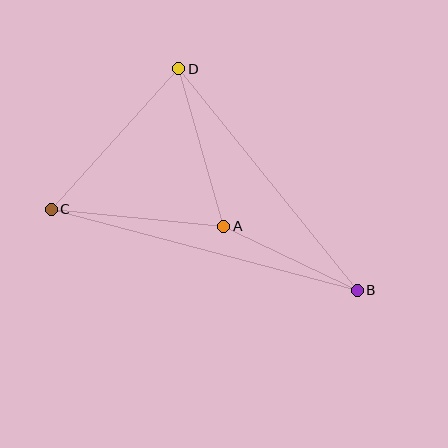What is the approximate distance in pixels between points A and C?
The distance between A and C is approximately 173 pixels.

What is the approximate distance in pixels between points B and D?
The distance between B and D is approximately 284 pixels.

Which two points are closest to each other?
Points A and B are closest to each other.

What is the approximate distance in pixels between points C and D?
The distance between C and D is approximately 190 pixels.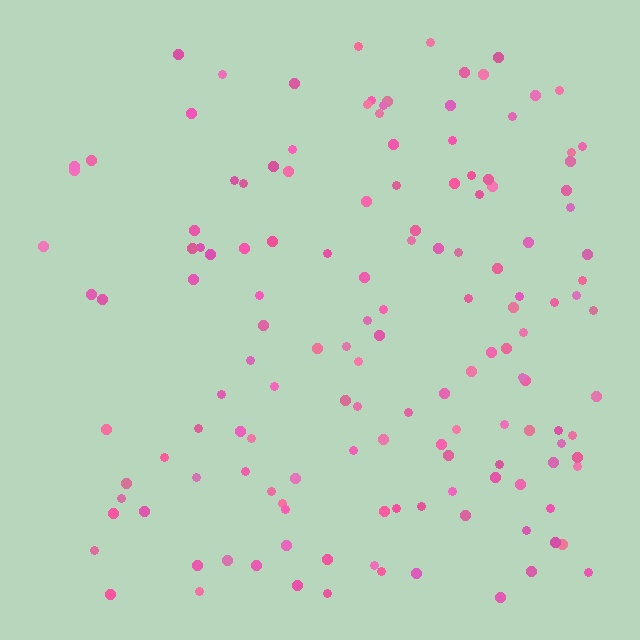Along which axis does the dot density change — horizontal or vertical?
Horizontal.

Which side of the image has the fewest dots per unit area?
The left.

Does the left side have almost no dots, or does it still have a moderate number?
Still a moderate number, just noticeably fewer than the right.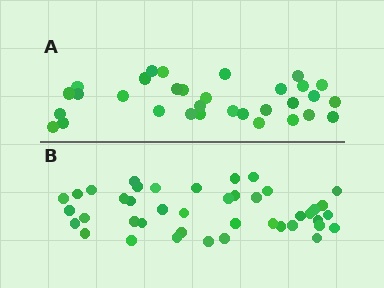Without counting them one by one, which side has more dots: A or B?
Region B (the bottom region) has more dots.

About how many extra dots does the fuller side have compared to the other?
Region B has roughly 10 or so more dots than region A.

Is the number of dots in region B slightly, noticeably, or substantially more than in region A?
Region B has noticeably more, but not dramatically so. The ratio is roughly 1.3 to 1.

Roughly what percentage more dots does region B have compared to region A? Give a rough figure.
About 30% more.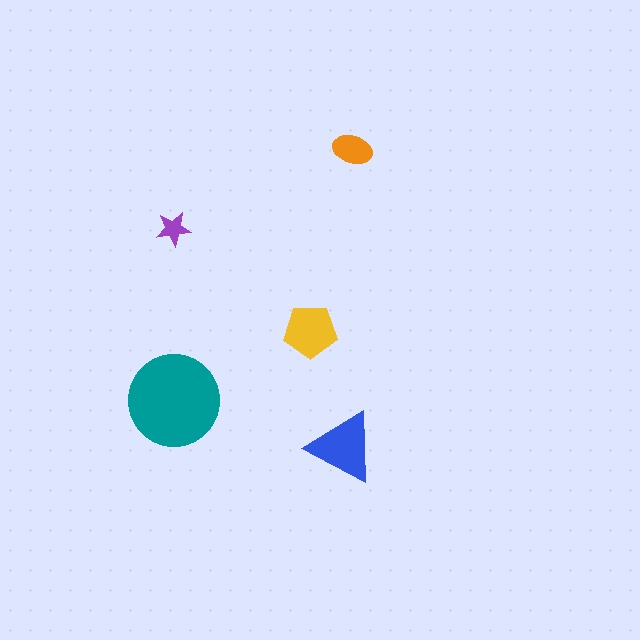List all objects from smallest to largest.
The purple star, the orange ellipse, the yellow pentagon, the blue triangle, the teal circle.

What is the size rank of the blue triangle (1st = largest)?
2nd.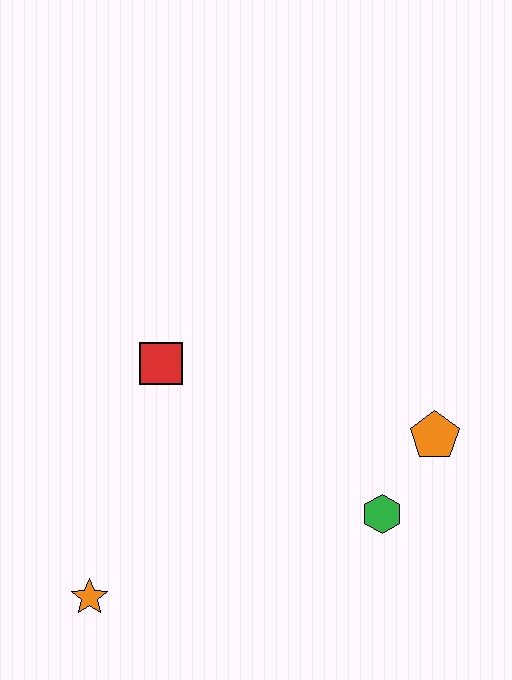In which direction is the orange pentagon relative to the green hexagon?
The orange pentagon is above the green hexagon.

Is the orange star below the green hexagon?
Yes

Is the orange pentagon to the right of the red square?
Yes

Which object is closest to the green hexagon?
The orange pentagon is closest to the green hexagon.